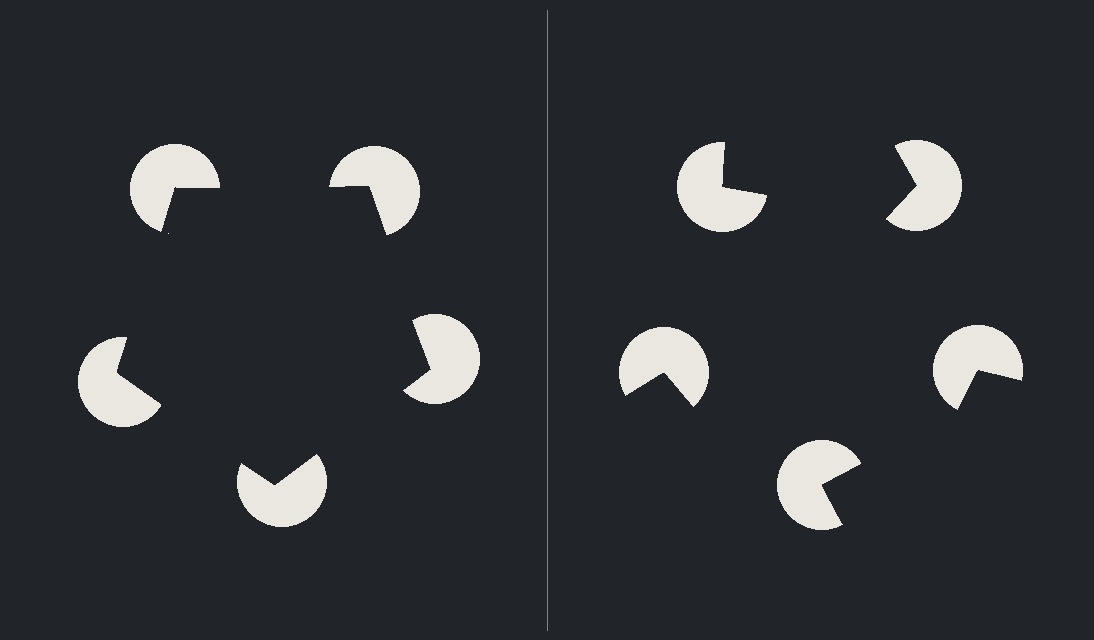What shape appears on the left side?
An illusory pentagon.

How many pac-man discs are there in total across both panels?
10 — 5 on each side.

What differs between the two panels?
The pac-man discs are positioned identically on both sides; only the wedge orientations differ. On the left they align to a pentagon; on the right they are misaligned.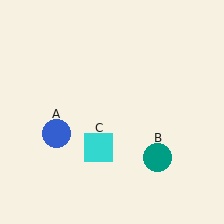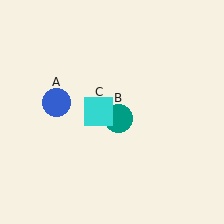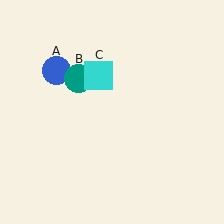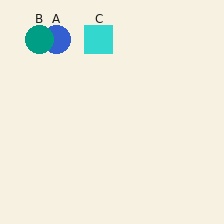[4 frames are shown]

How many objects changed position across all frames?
3 objects changed position: blue circle (object A), teal circle (object B), cyan square (object C).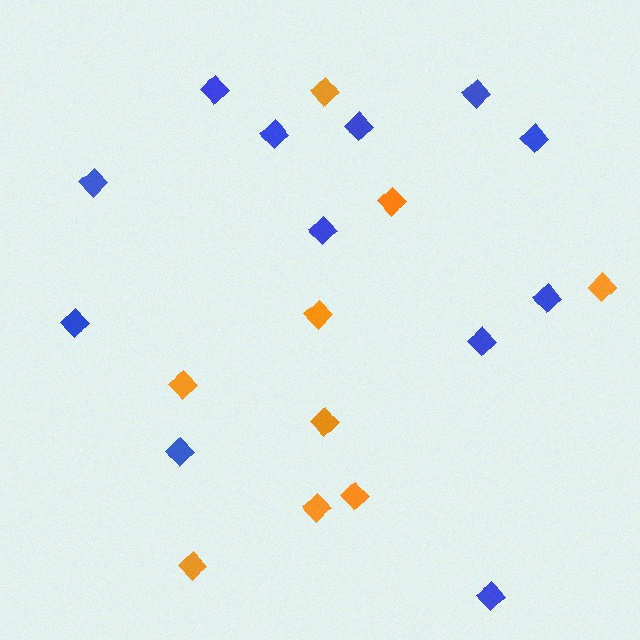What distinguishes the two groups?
There are 2 groups: one group of orange diamonds (9) and one group of blue diamonds (12).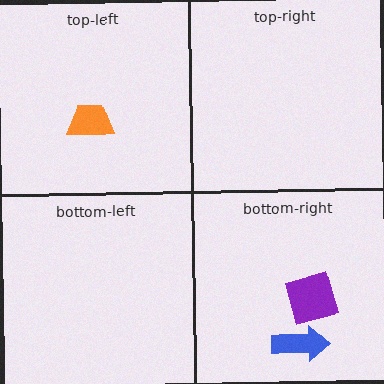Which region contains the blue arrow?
The bottom-right region.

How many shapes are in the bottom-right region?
2.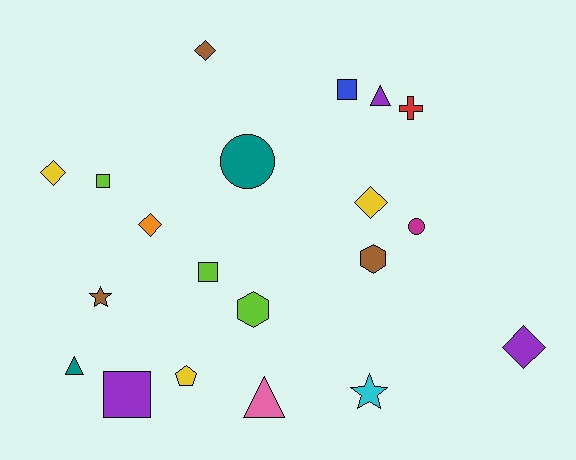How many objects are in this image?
There are 20 objects.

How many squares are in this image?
There are 4 squares.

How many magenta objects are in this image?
There is 1 magenta object.